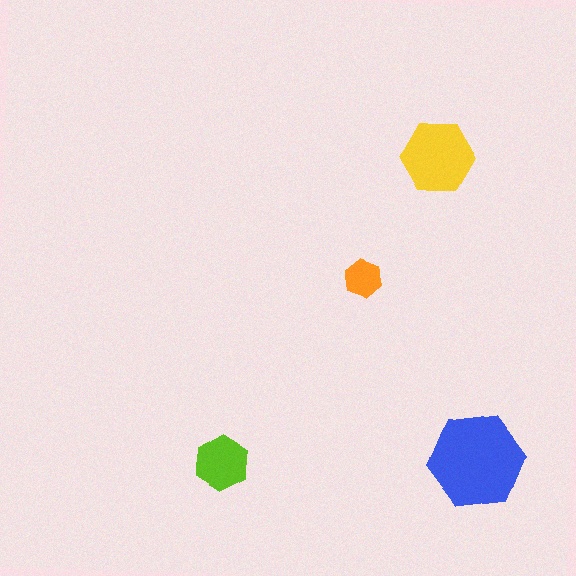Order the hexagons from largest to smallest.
the blue one, the yellow one, the lime one, the orange one.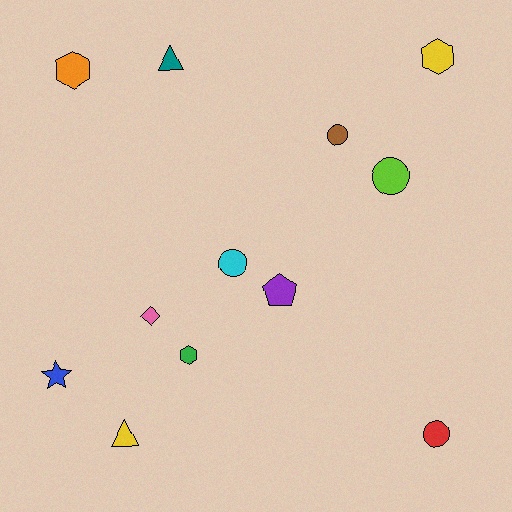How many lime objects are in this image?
There is 1 lime object.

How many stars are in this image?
There is 1 star.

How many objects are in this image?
There are 12 objects.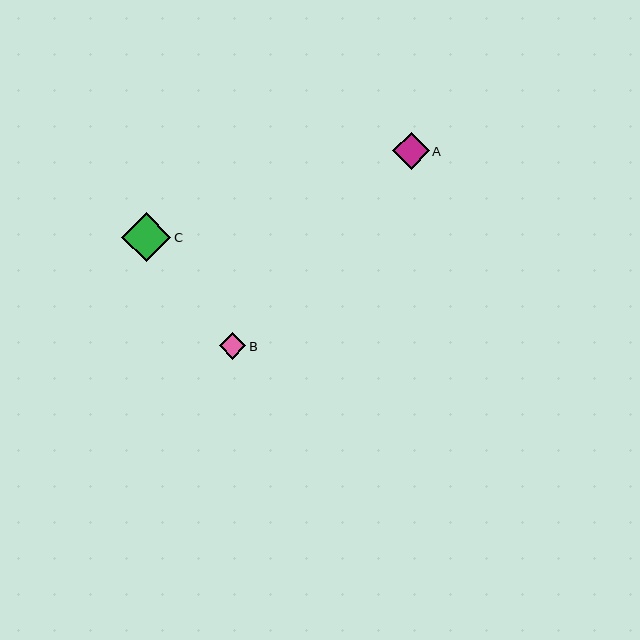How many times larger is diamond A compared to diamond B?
Diamond A is approximately 1.4 times the size of diamond B.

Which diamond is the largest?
Diamond C is the largest with a size of approximately 49 pixels.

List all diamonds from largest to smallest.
From largest to smallest: C, A, B.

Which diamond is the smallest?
Diamond B is the smallest with a size of approximately 27 pixels.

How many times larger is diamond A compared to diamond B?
Diamond A is approximately 1.4 times the size of diamond B.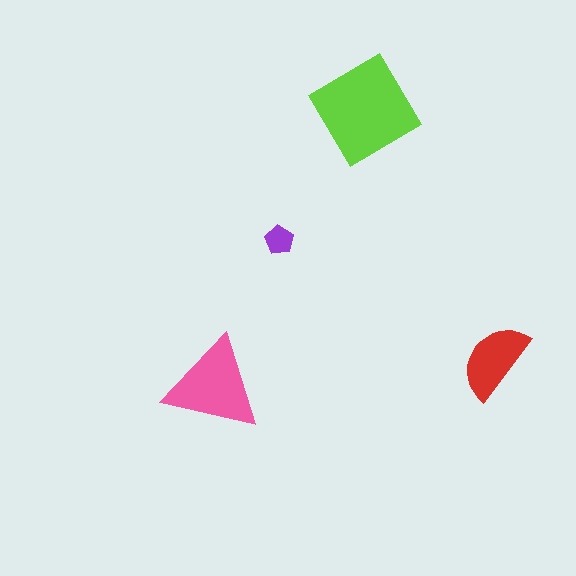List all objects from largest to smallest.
The lime diamond, the pink triangle, the red semicircle, the purple pentagon.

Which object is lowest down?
The pink triangle is bottommost.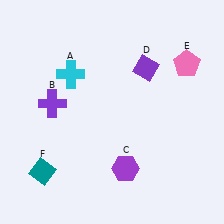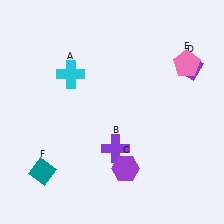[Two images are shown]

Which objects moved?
The objects that moved are: the purple cross (B), the purple diamond (D).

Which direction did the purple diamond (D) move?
The purple diamond (D) moved right.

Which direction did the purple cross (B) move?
The purple cross (B) moved right.